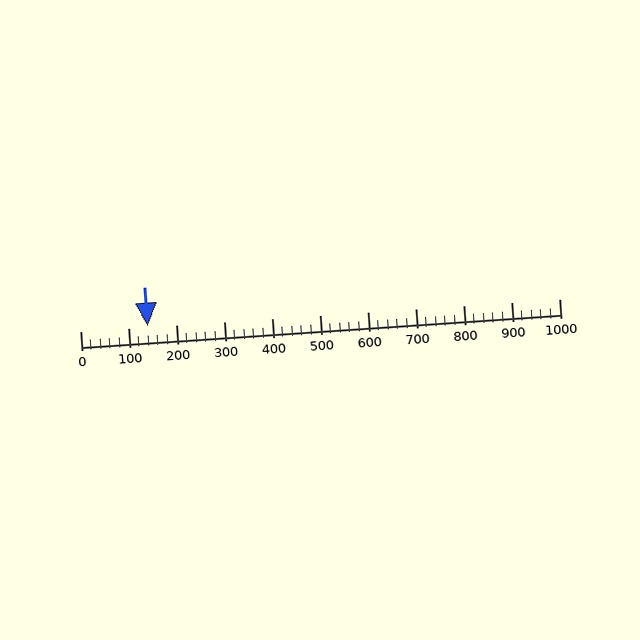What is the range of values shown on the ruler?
The ruler shows values from 0 to 1000.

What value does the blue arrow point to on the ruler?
The blue arrow points to approximately 140.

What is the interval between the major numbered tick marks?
The major tick marks are spaced 100 units apart.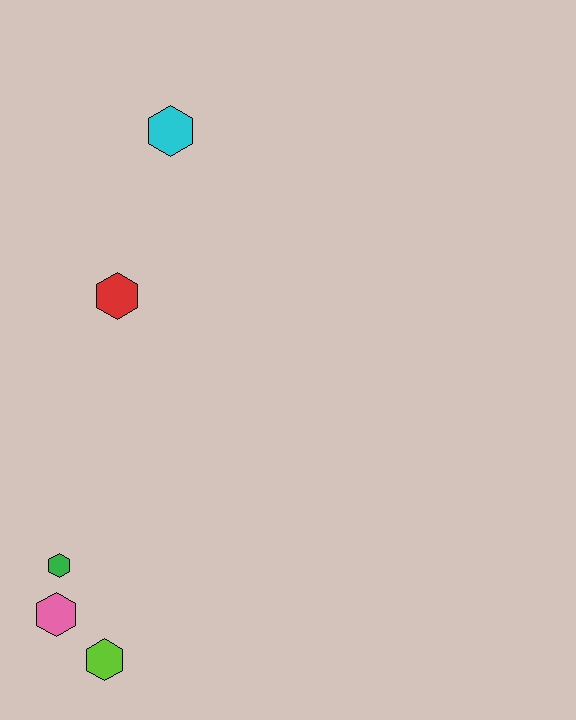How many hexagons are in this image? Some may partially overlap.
There are 5 hexagons.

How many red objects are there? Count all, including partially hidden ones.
There is 1 red object.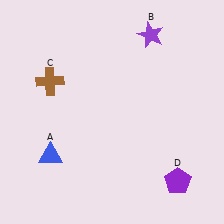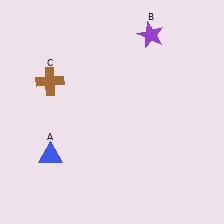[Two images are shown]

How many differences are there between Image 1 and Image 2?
There is 1 difference between the two images.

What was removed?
The purple pentagon (D) was removed in Image 2.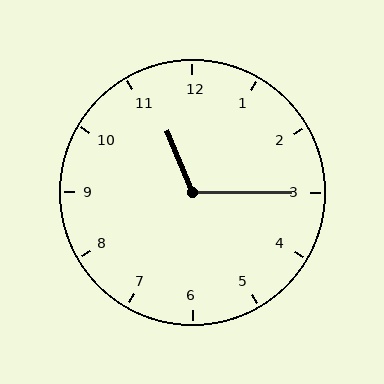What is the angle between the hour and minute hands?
Approximately 112 degrees.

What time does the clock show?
11:15.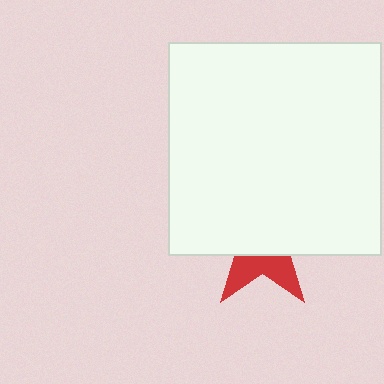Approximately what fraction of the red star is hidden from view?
Roughly 65% of the red star is hidden behind the white square.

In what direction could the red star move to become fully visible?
The red star could move down. That would shift it out from behind the white square entirely.